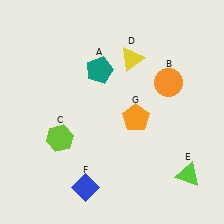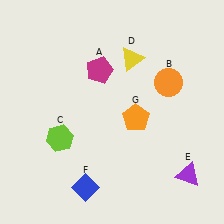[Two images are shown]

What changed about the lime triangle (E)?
In Image 1, E is lime. In Image 2, it changed to purple.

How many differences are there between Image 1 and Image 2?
There are 2 differences between the two images.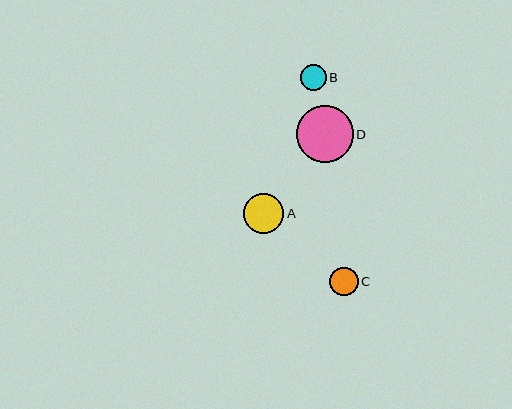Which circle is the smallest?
Circle B is the smallest with a size of approximately 26 pixels.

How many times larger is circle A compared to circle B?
Circle A is approximately 1.5 times the size of circle B.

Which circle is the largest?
Circle D is the largest with a size of approximately 57 pixels.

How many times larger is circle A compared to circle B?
Circle A is approximately 1.5 times the size of circle B.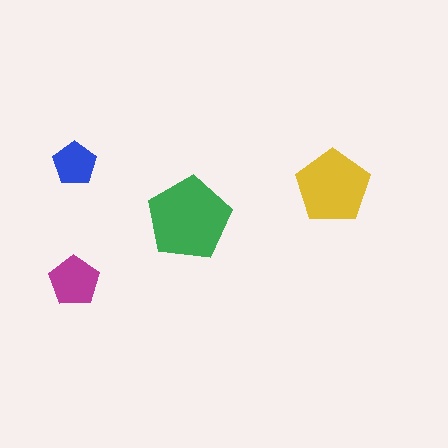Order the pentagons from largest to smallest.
the green one, the yellow one, the magenta one, the blue one.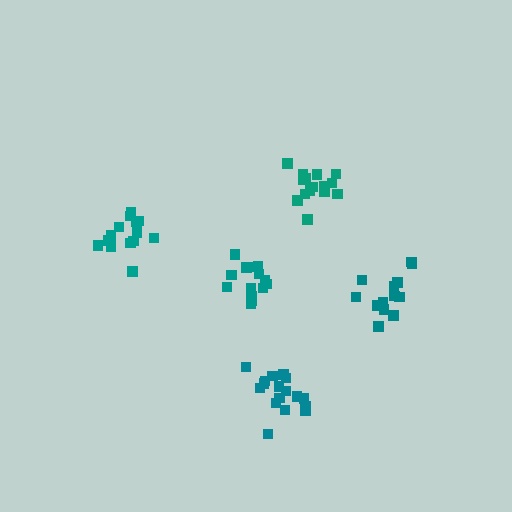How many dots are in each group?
Group 1: 14 dots, Group 2: 13 dots, Group 3: 14 dots, Group 4: 16 dots, Group 5: 17 dots (74 total).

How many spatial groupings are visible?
There are 5 spatial groupings.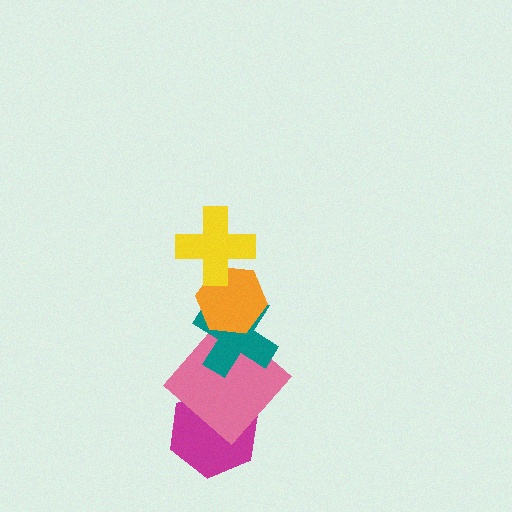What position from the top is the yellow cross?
The yellow cross is 1st from the top.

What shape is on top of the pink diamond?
The teal cross is on top of the pink diamond.